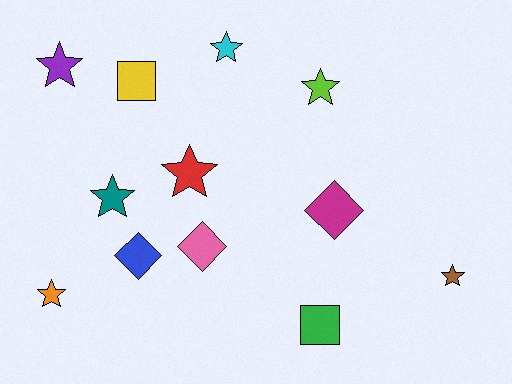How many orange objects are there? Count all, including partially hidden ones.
There is 1 orange object.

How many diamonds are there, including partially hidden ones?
There are 3 diamonds.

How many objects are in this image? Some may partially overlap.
There are 12 objects.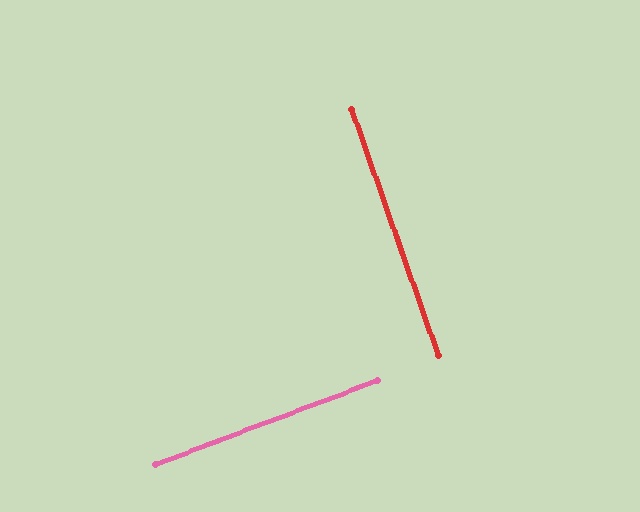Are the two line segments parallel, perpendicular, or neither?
Perpendicular — they meet at approximately 89°.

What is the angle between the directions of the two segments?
Approximately 89 degrees.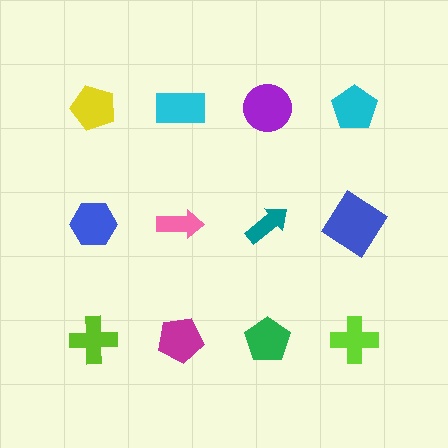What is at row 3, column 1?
A lime cross.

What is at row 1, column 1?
A yellow pentagon.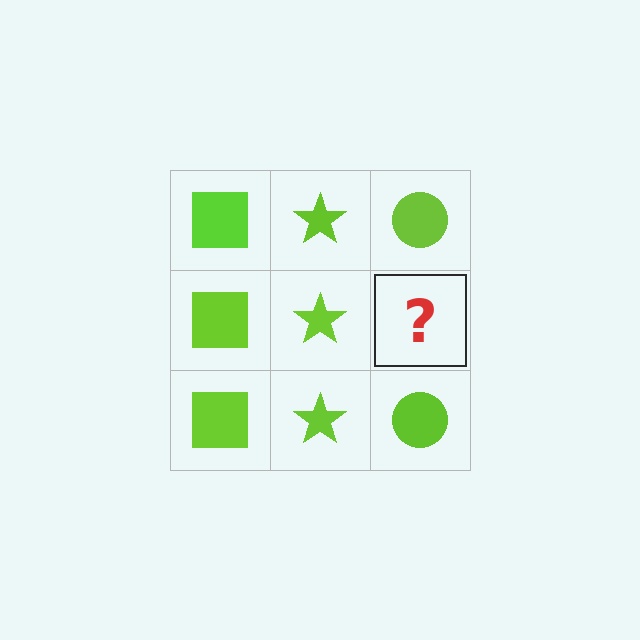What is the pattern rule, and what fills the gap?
The rule is that each column has a consistent shape. The gap should be filled with a lime circle.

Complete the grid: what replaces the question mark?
The question mark should be replaced with a lime circle.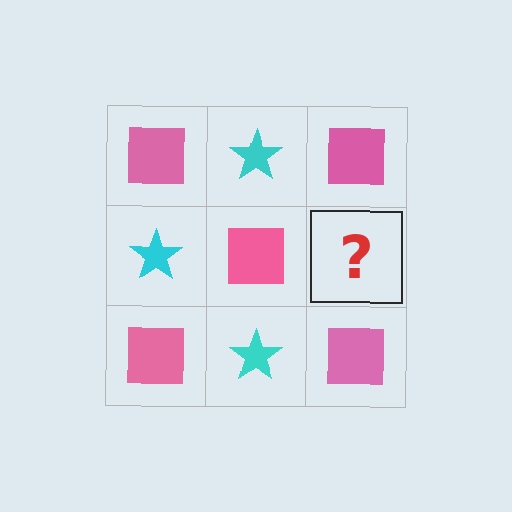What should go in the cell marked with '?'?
The missing cell should contain a cyan star.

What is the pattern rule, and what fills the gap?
The rule is that it alternates pink square and cyan star in a checkerboard pattern. The gap should be filled with a cyan star.